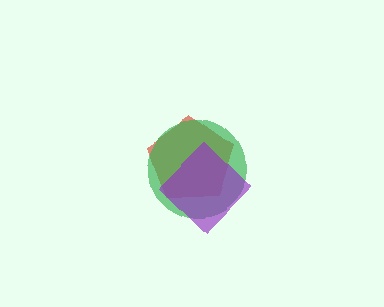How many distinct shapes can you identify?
There are 3 distinct shapes: a red pentagon, a green circle, a purple diamond.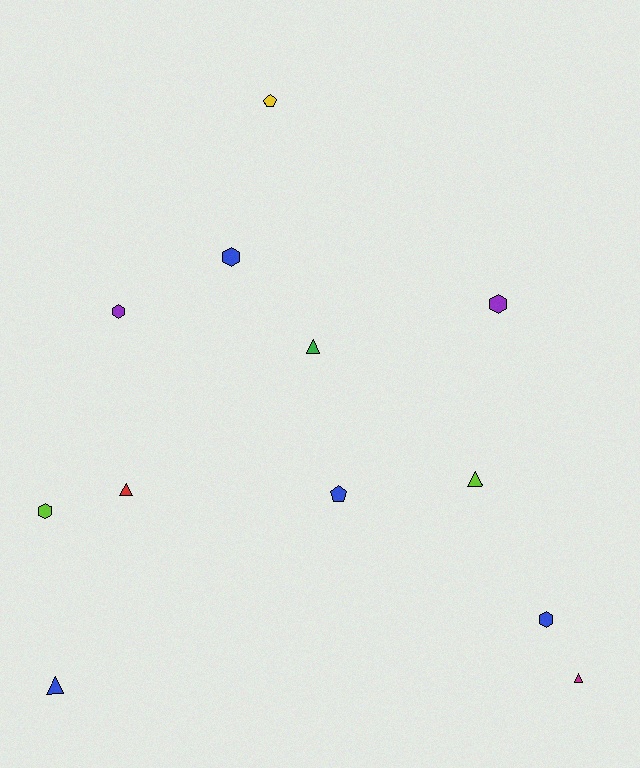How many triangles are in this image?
There are 5 triangles.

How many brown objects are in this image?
There are no brown objects.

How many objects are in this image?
There are 12 objects.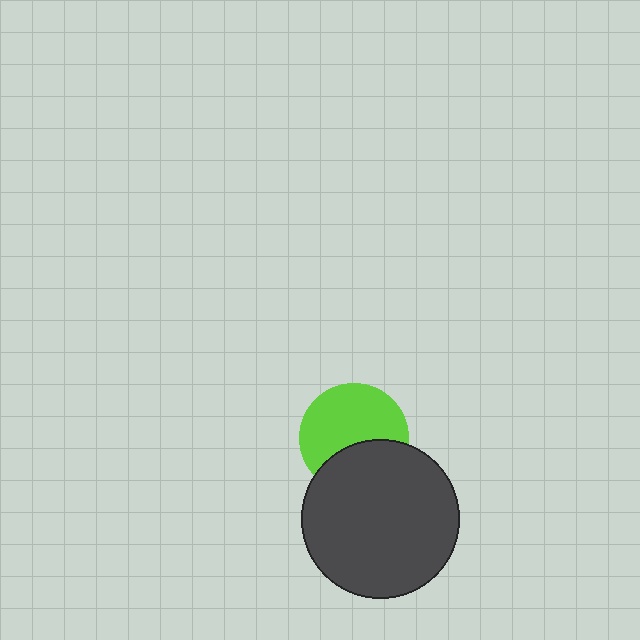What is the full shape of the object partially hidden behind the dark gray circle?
The partially hidden object is a lime circle.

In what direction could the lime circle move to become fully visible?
The lime circle could move up. That would shift it out from behind the dark gray circle entirely.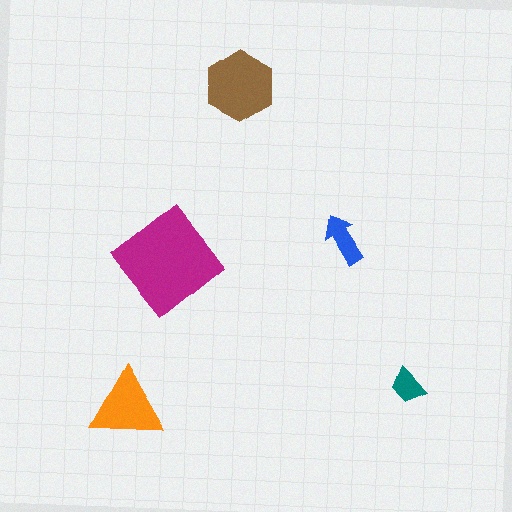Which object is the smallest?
The teal trapezoid.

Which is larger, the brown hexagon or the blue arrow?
The brown hexagon.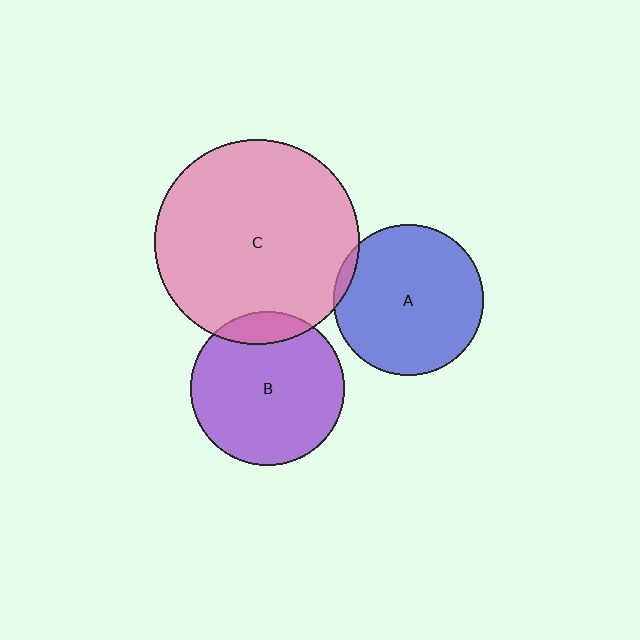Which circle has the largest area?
Circle C (pink).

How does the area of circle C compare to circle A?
Approximately 1.8 times.